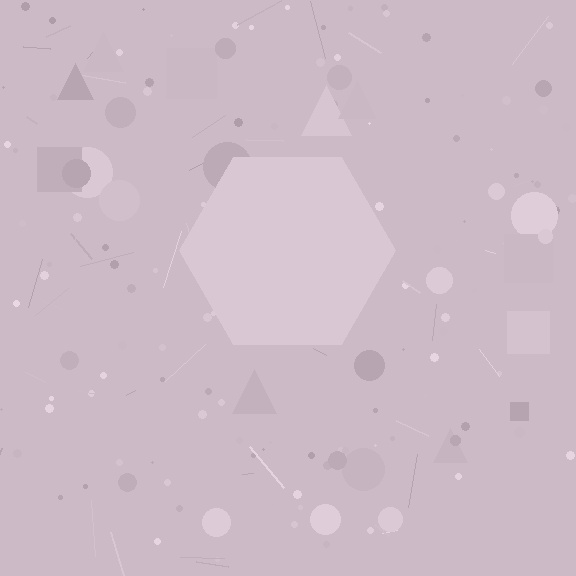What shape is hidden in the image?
A hexagon is hidden in the image.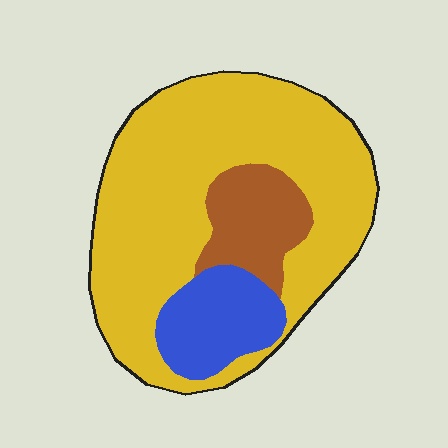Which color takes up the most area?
Yellow, at roughly 70%.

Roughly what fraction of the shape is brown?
Brown takes up less than a quarter of the shape.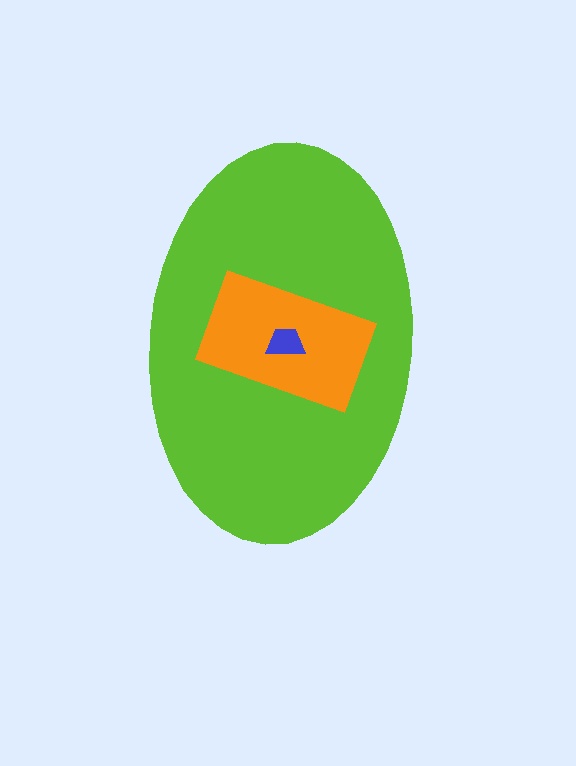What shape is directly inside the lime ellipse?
The orange rectangle.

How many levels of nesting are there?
3.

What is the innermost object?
The blue trapezoid.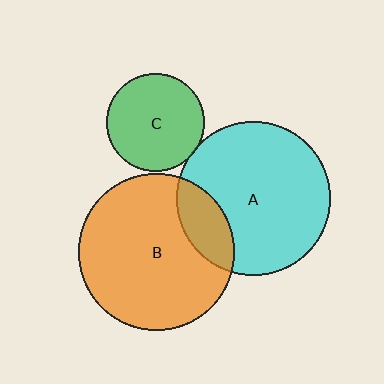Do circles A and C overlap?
Yes.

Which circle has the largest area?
Circle B (orange).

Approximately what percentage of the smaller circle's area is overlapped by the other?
Approximately 5%.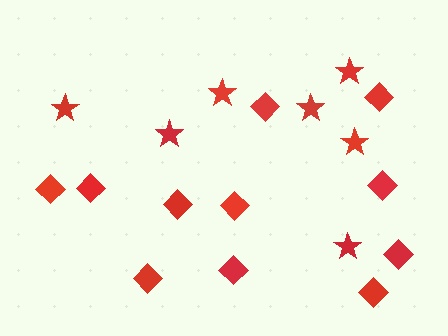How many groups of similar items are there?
There are 2 groups: one group of stars (7) and one group of diamonds (11).